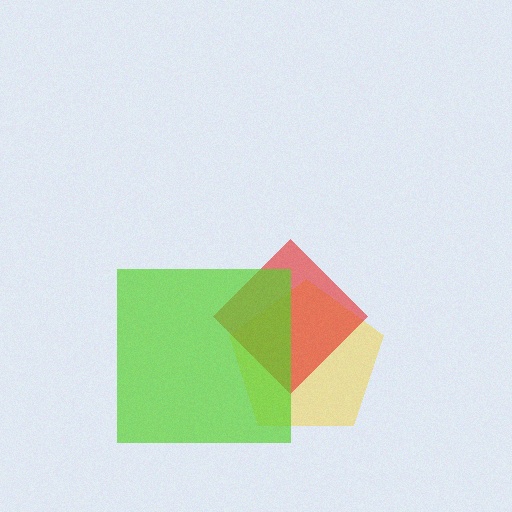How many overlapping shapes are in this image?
There are 3 overlapping shapes in the image.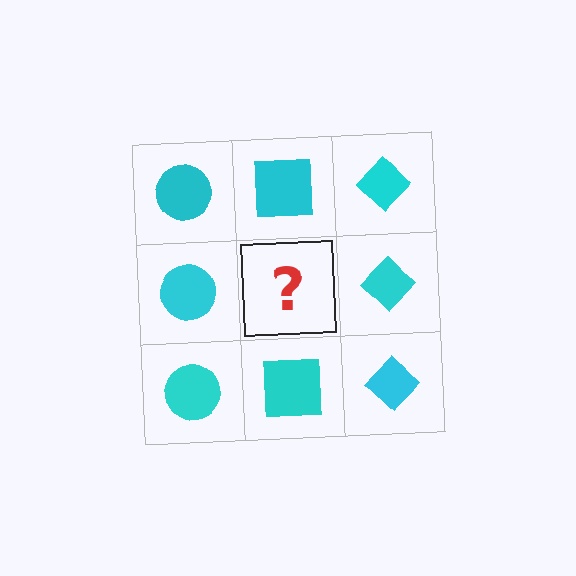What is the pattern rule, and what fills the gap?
The rule is that each column has a consistent shape. The gap should be filled with a cyan square.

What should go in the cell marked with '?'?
The missing cell should contain a cyan square.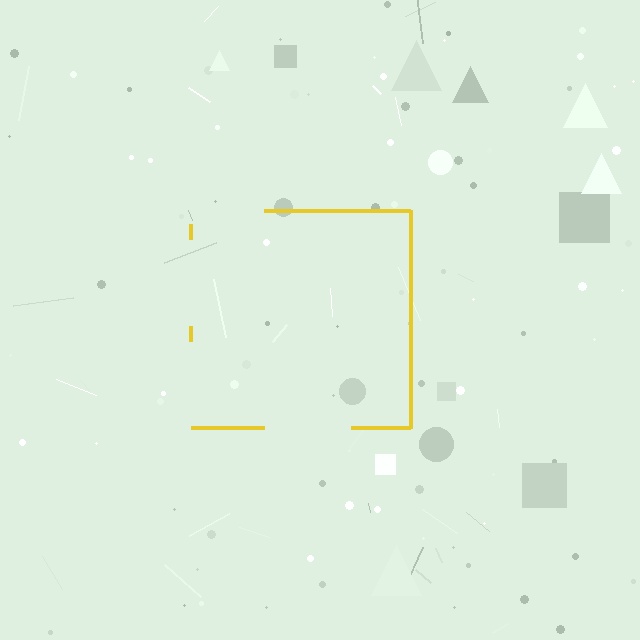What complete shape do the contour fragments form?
The contour fragments form a square.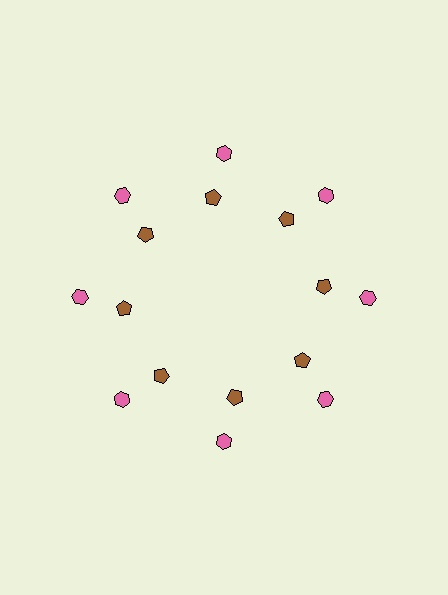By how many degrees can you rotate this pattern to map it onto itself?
The pattern maps onto itself every 45 degrees of rotation.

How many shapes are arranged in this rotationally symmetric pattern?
There are 16 shapes, arranged in 8 groups of 2.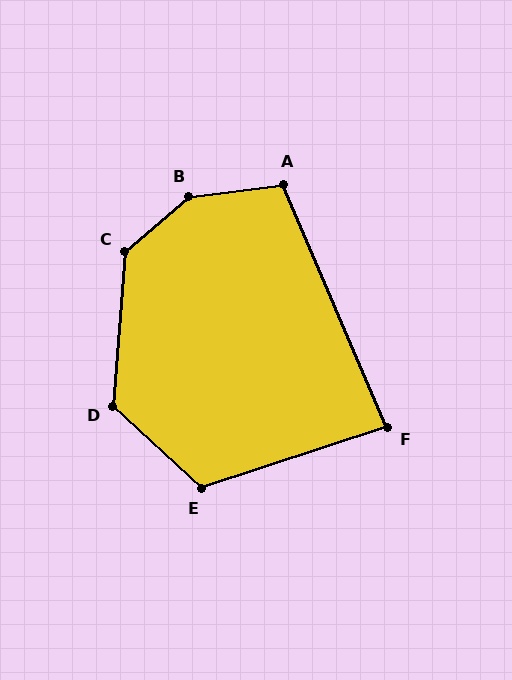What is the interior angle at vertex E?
Approximately 119 degrees (obtuse).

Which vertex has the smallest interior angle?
F, at approximately 85 degrees.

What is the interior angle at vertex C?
Approximately 135 degrees (obtuse).